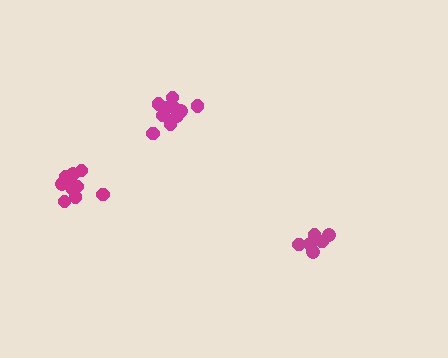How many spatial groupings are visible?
There are 3 spatial groupings.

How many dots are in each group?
Group 1: 10 dots, Group 2: 10 dots, Group 3: 6 dots (26 total).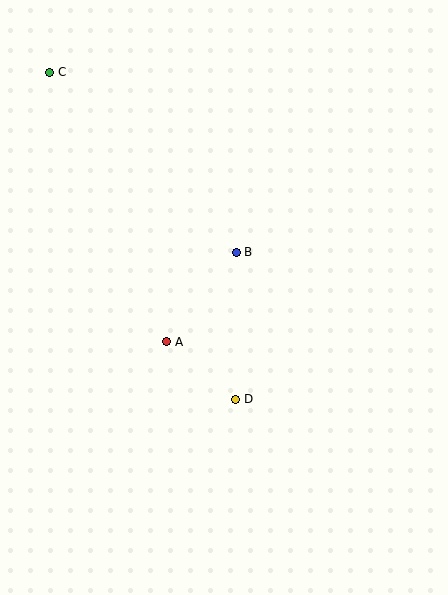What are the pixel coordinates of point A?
Point A is at (167, 342).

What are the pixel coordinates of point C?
Point C is at (50, 72).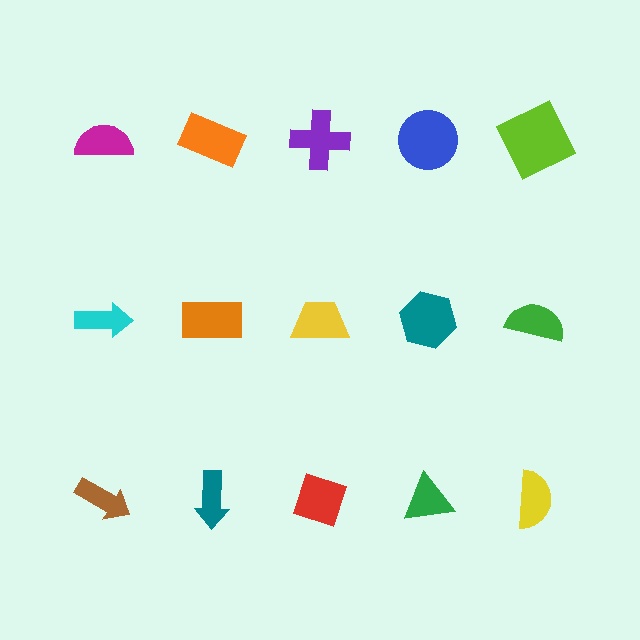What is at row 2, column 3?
A yellow trapezoid.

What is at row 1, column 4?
A blue circle.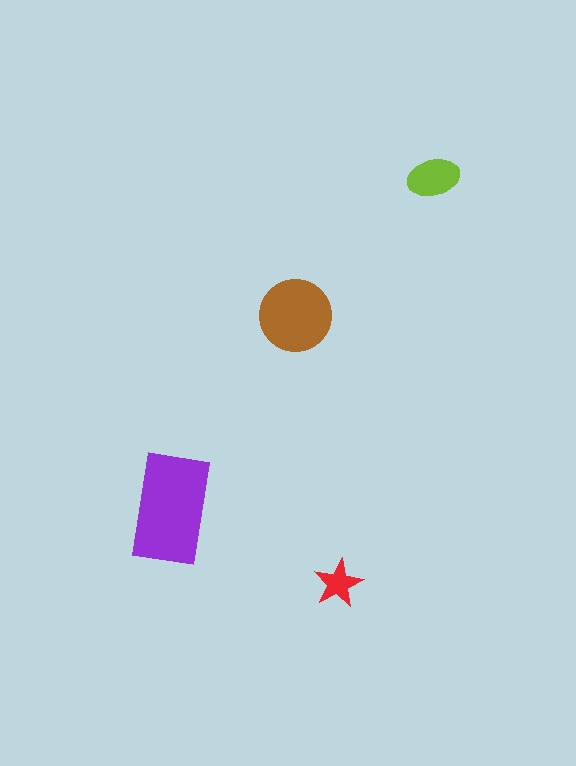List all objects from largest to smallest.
The purple rectangle, the brown circle, the lime ellipse, the red star.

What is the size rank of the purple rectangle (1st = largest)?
1st.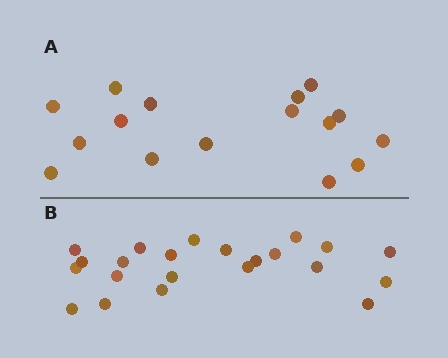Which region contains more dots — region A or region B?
Region B (the bottom region) has more dots.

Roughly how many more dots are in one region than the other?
Region B has about 6 more dots than region A.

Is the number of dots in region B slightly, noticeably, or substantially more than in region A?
Region B has noticeably more, but not dramatically so. The ratio is roughly 1.4 to 1.